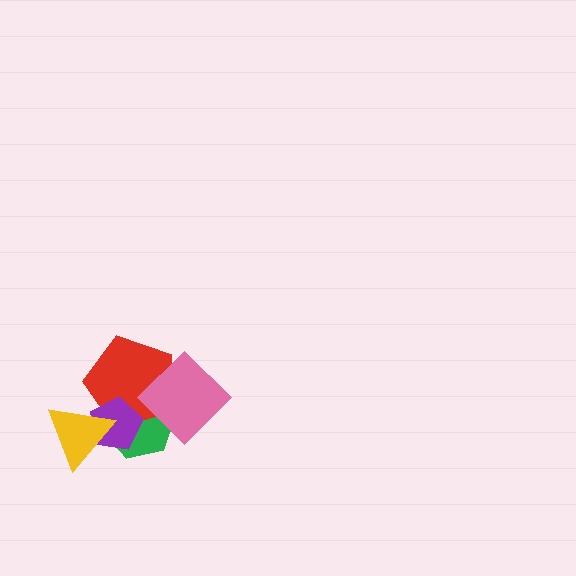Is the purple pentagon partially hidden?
Yes, it is partially covered by another shape.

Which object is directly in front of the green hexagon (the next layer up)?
The red pentagon is directly in front of the green hexagon.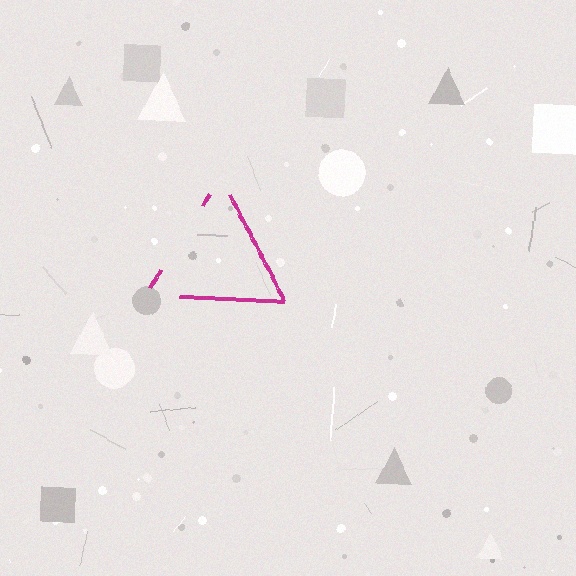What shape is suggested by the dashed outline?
The dashed outline suggests a triangle.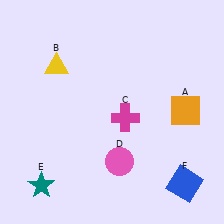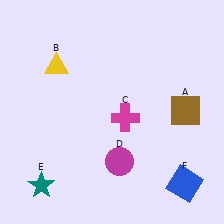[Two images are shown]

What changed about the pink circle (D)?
In Image 1, D is pink. In Image 2, it changed to magenta.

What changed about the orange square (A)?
In Image 1, A is orange. In Image 2, it changed to brown.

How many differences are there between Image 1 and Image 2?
There are 2 differences between the two images.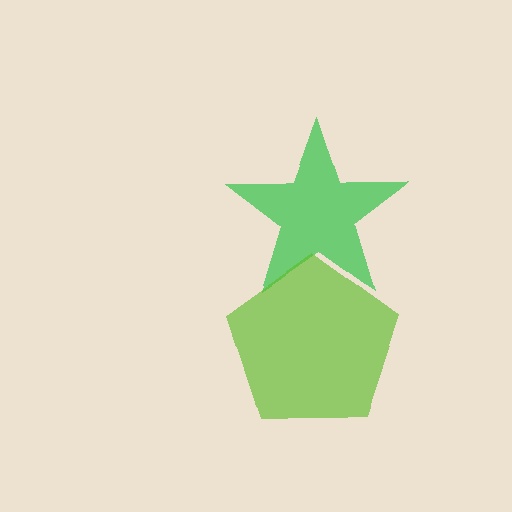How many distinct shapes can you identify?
There are 2 distinct shapes: a green star, a lime pentagon.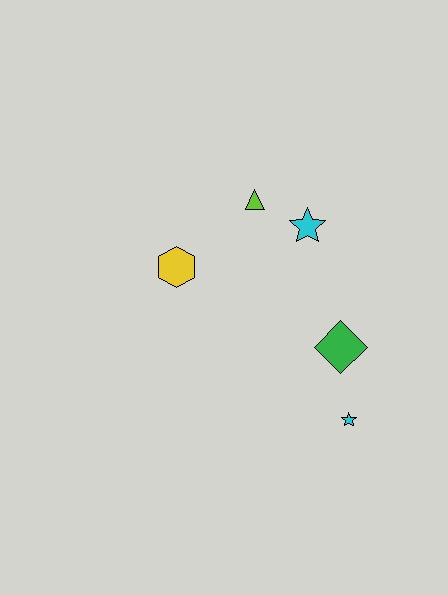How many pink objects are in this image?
There are no pink objects.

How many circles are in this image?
There are no circles.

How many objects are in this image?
There are 5 objects.